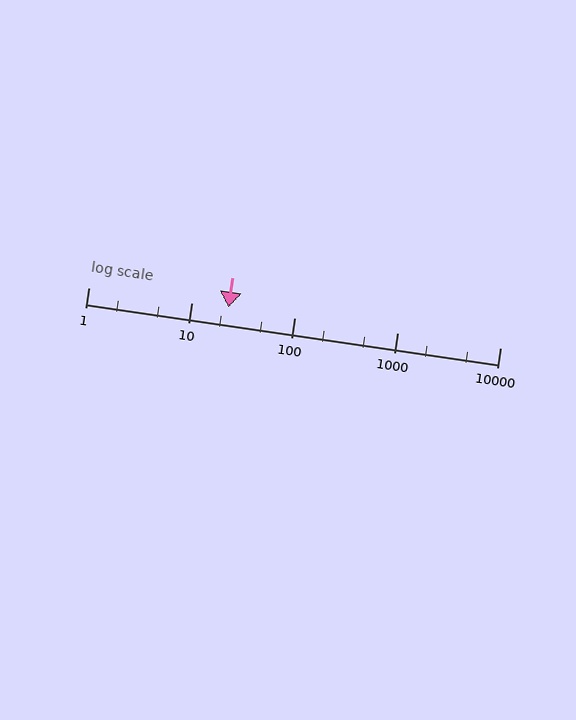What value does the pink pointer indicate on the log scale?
The pointer indicates approximately 23.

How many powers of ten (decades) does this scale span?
The scale spans 4 decades, from 1 to 10000.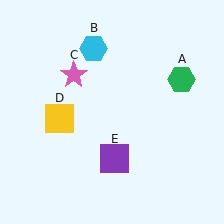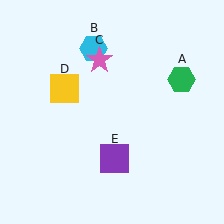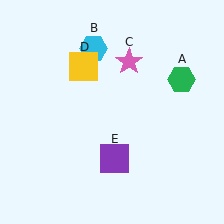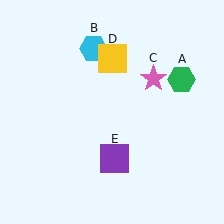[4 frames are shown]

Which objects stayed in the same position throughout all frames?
Green hexagon (object A) and cyan hexagon (object B) and purple square (object E) remained stationary.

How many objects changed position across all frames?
2 objects changed position: pink star (object C), yellow square (object D).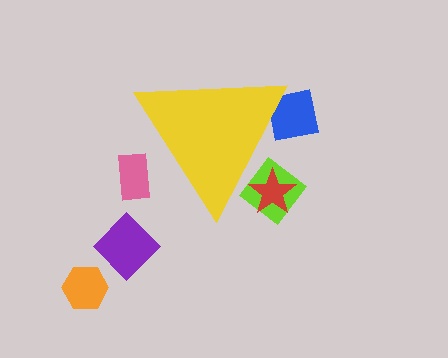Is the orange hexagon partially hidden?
No, the orange hexagon is fully visible.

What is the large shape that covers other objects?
A yellow triangle.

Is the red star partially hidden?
Yes, the red star is partially hidden behind the yellow triangle.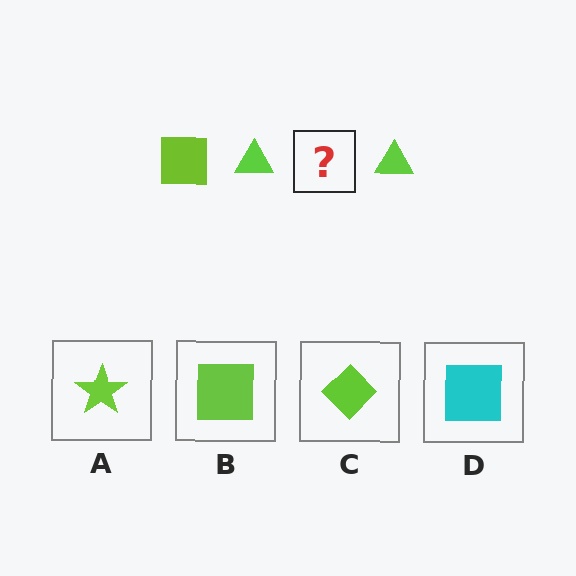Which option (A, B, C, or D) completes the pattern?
B.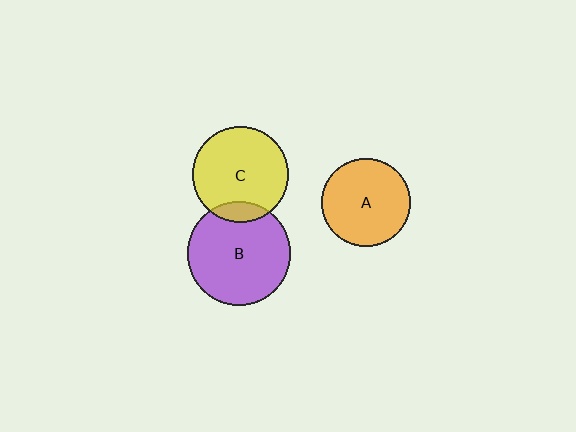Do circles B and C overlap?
Yes.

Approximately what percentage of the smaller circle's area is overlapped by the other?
Approximately 10%.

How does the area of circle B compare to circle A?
Approximately 1.4 times.